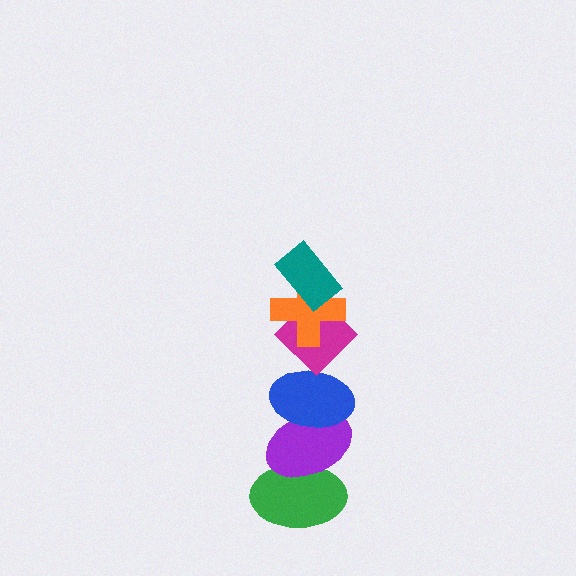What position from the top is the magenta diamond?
The magenta diamond is 3rd from the top.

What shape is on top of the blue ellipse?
The magenta diamond is on top of the blue ellipse.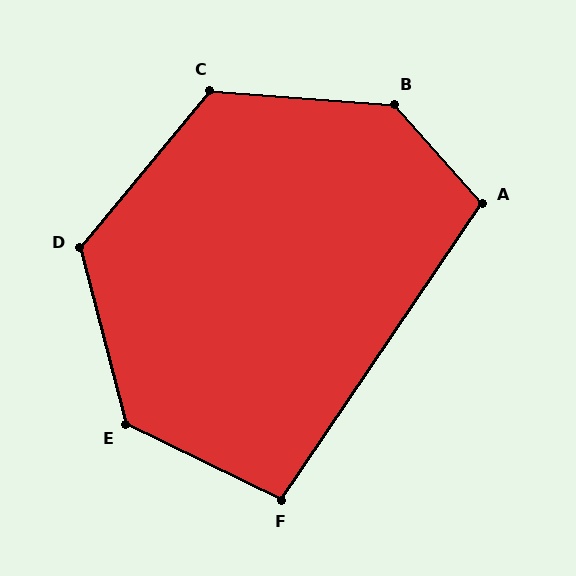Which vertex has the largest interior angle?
B, at approximately 136 degrees.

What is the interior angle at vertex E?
Approximately 130 degrees (obtuse).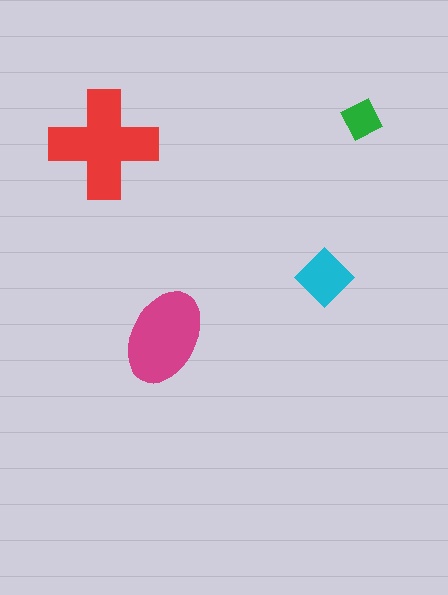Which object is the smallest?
The green square.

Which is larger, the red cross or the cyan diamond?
The red cross.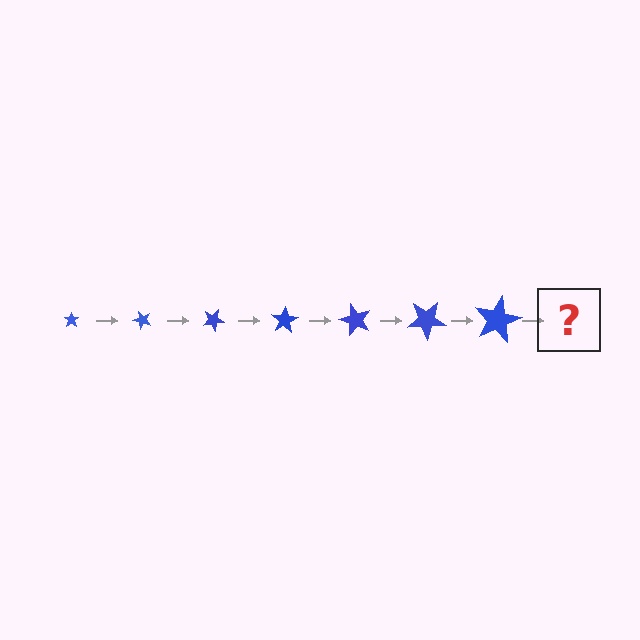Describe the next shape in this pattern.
It should be a star, larger than the previous one and rotated 350 degrees from the start.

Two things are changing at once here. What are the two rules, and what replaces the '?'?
The two rules are that the star grows larger each step and it rotates 50 degrees each step. The '?' should be a star, larger than the previous one and rotated 350 degrees from the start.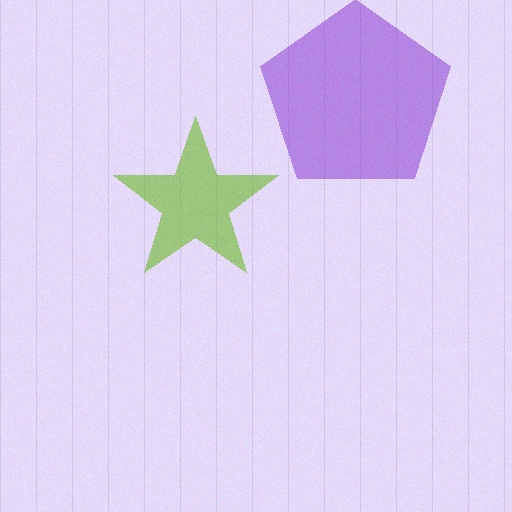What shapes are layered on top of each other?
The layered shapes are: a lime star, a purple pentagon.